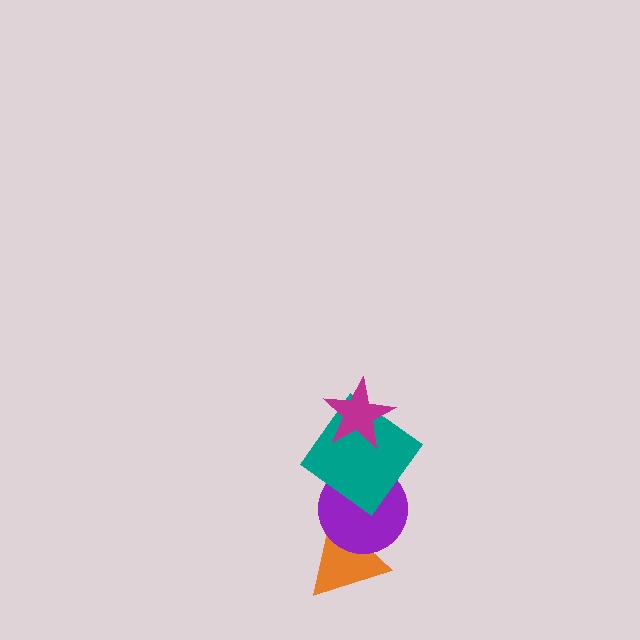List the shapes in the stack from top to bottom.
From top to bottom: the magenta star, the teal diamond, the purple circle, the orange triangle.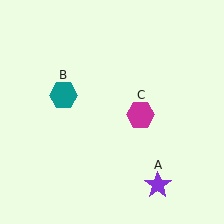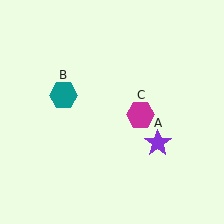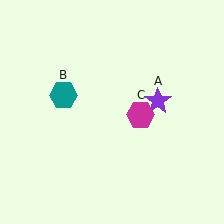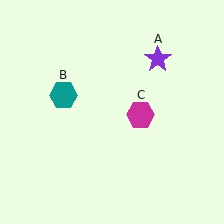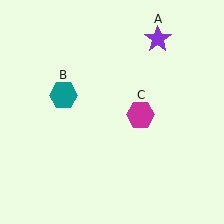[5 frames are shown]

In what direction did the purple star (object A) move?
The purple star (object A) moved up.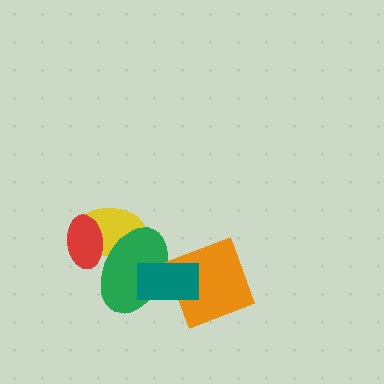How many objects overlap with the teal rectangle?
2 objects overlap with the teal rectangle.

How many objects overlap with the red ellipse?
2 objects overlap with the red ellipse.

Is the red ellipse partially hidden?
Yes, it is partially covered by another shape.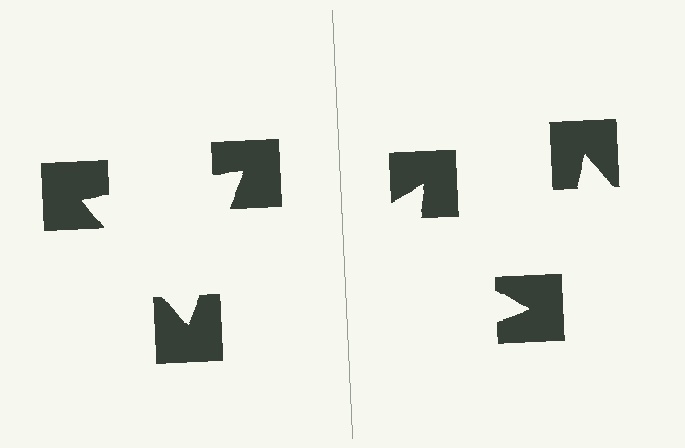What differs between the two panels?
The notched squares are positioned identically on both sides; only the wedge orientations differ. On the left they align to a triangle; on the right they are misaligned.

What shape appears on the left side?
An illusory triangle.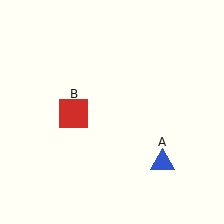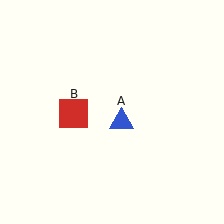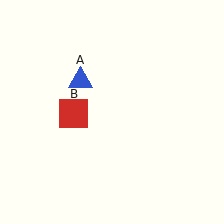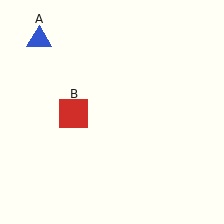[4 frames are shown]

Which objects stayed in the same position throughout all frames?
Red square (object B) remained stationary.